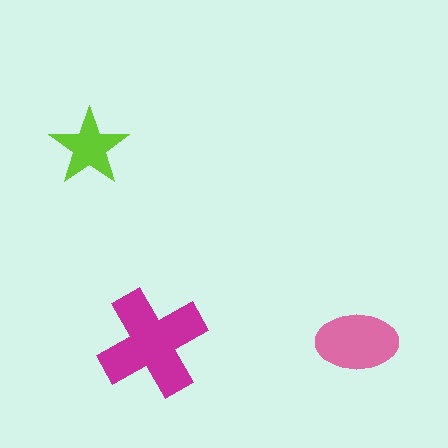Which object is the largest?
The magenta cross.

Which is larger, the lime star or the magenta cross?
The magenta cross.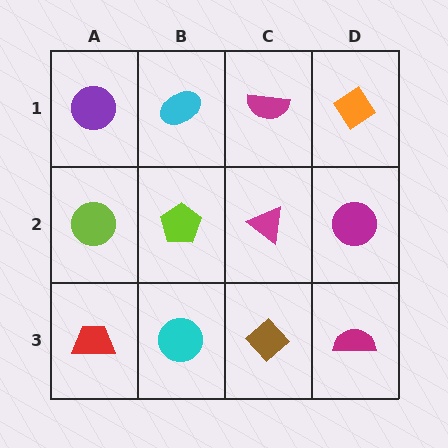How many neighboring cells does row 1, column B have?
3.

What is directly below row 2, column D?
A magenta semicircle.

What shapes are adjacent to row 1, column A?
A lime circle (row 2, column A), a cyan ellipse (row 1, column B).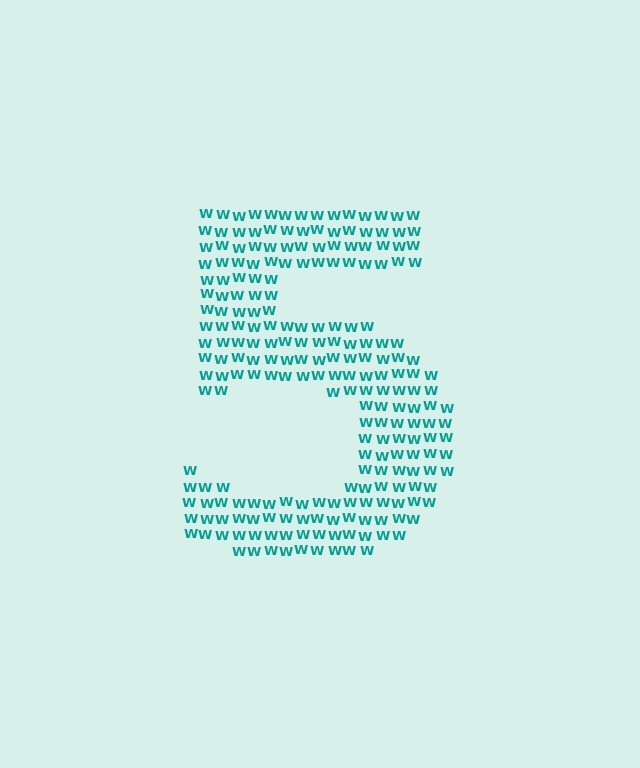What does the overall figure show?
The overall figure shows the digit 5.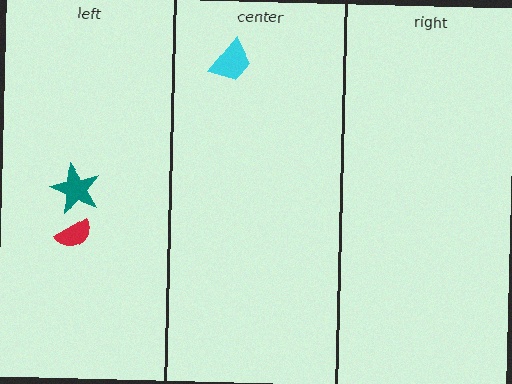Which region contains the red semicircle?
The left region.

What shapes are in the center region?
The cyan trapezoid.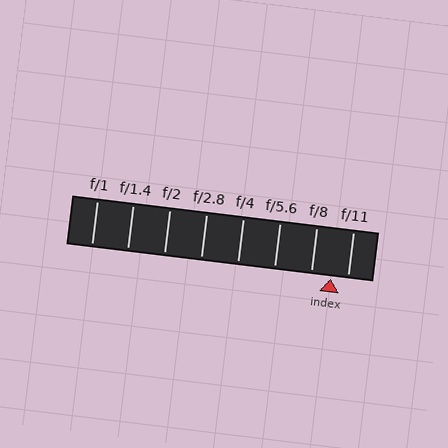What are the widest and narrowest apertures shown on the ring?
The widest aperture shown is f/1 and the narrowest is f/11.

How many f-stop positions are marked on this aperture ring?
There are 8 f-stop positions marked.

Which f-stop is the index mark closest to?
The index mark is closest to f/11.